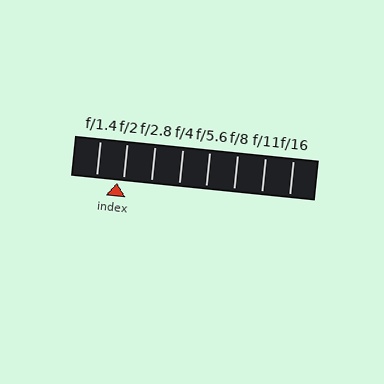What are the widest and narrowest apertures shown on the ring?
The widest aperture shown is f/1.4 and the narrowest is f/16.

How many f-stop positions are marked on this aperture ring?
There are 8 f-stop positions marked.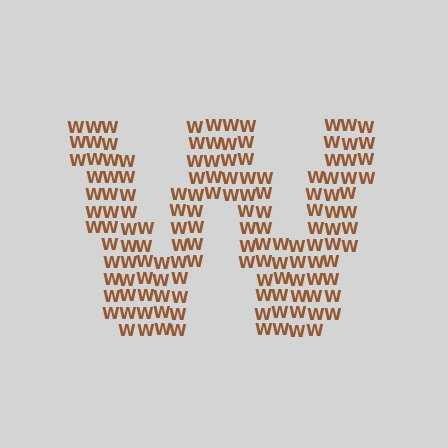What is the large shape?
The large shape is the letter W.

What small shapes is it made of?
It is made of small letter W's.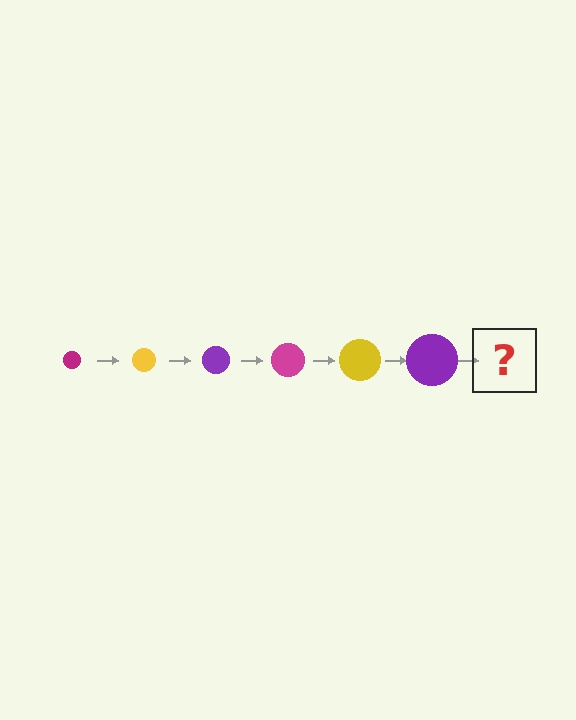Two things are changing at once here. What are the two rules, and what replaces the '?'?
The two rules are that the circle grows larger each step and the color cycles through magenta, yellow, and purple. The '?' should be a magenta circle, larger than the previous one.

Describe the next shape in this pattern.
It should be a magenta circle, larger than the previous one.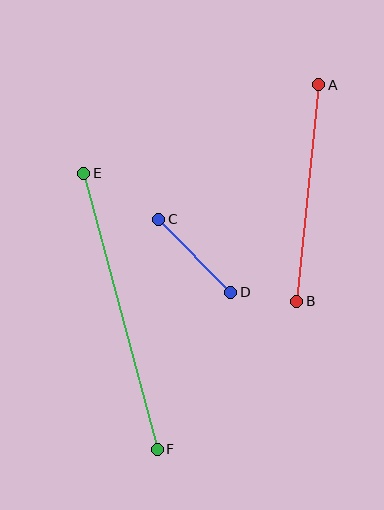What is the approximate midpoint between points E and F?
The midpoint is at approximately (121, 311) pixels.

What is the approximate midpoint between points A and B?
The midpoint is at approximately (308, 193) pixels.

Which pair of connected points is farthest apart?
Points E and F are farthest apart.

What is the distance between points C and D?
The distance is approximately 102 pixels.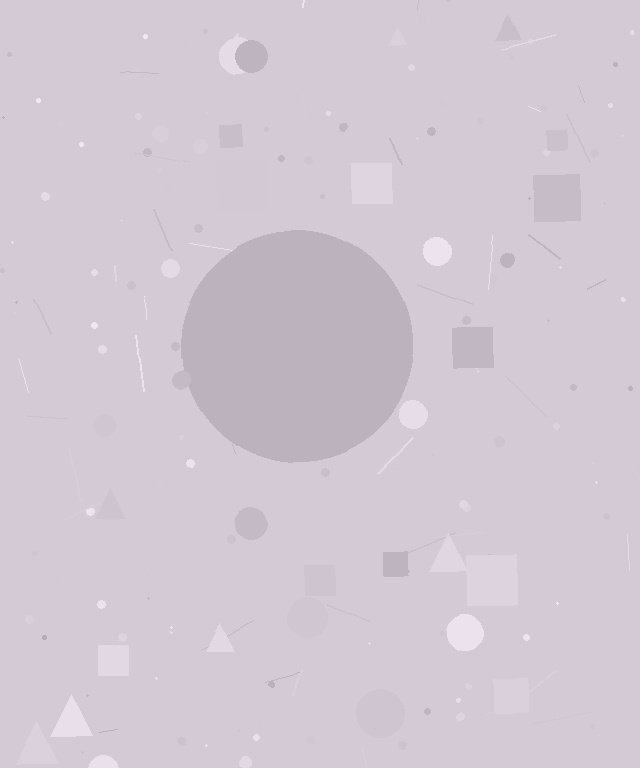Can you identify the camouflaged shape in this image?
The camouflaged shape is a circle.